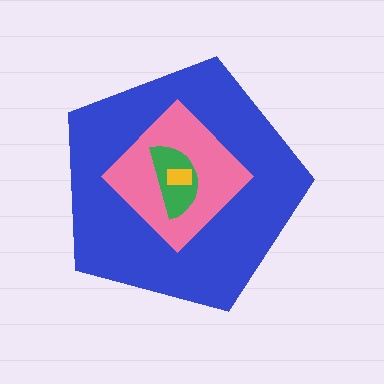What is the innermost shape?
The yellow rectangle.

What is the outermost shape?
The blue pentagon.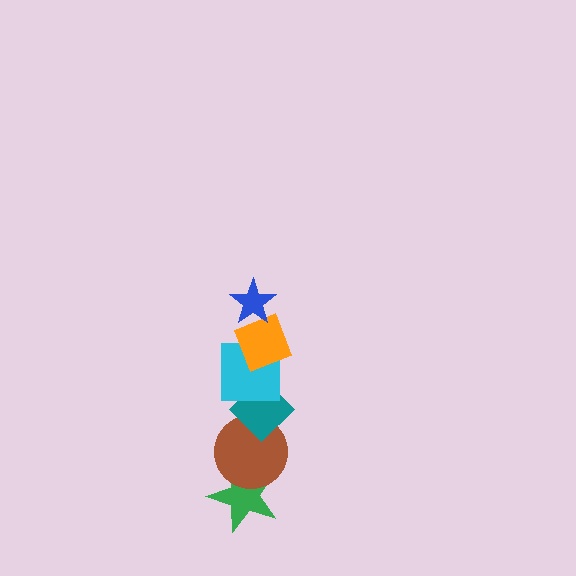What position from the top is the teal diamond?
The teal diamond is 4th from the top.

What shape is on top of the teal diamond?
The cyan square is on top of the teal diamond.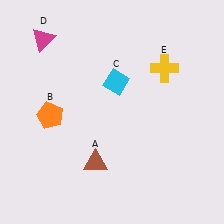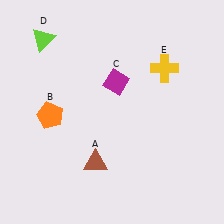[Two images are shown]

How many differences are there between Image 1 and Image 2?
There are 2 differences between the two images.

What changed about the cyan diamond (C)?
In Image 1, C is cyan. In Image 2, it changed to magenta.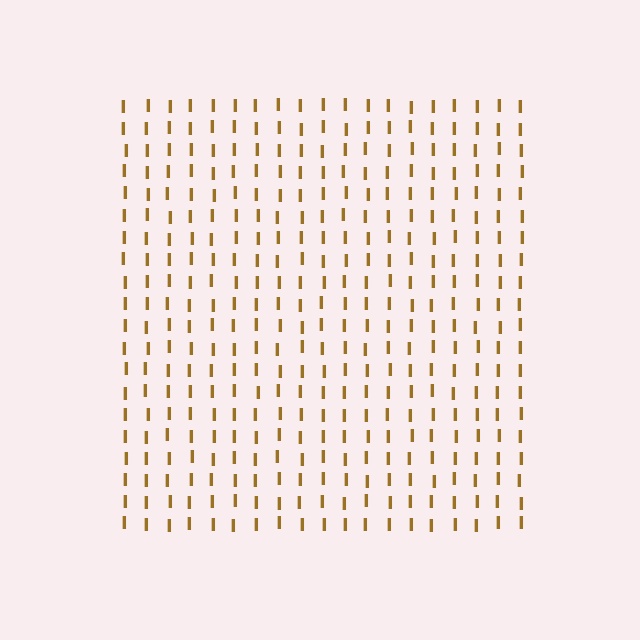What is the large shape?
The large shape is a square.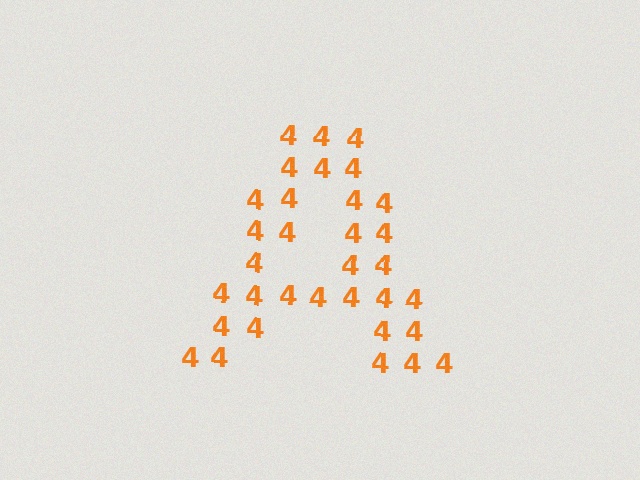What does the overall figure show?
The overall figure shows the letter A.